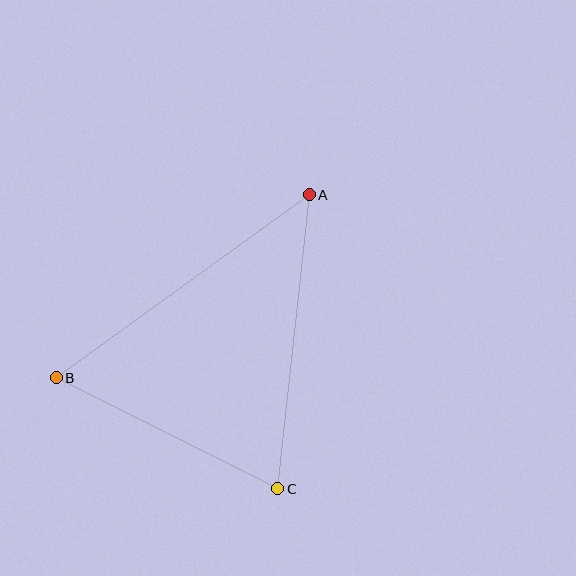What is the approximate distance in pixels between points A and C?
The distance between A and C is approximately 295 pixels.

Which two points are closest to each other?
Points B and C are closest to each other.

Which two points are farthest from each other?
Points A and B are farthest from each other.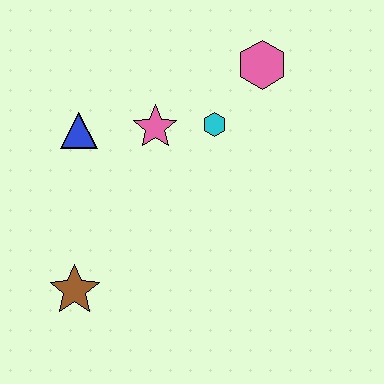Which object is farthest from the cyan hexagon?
The brown star is farthest from the cyan hexagon.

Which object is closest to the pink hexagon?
The cyan hexagon is closest to the pink hexagon.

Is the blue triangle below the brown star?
No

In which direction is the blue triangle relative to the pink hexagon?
The blue triangle is to the left of the pink hexagon.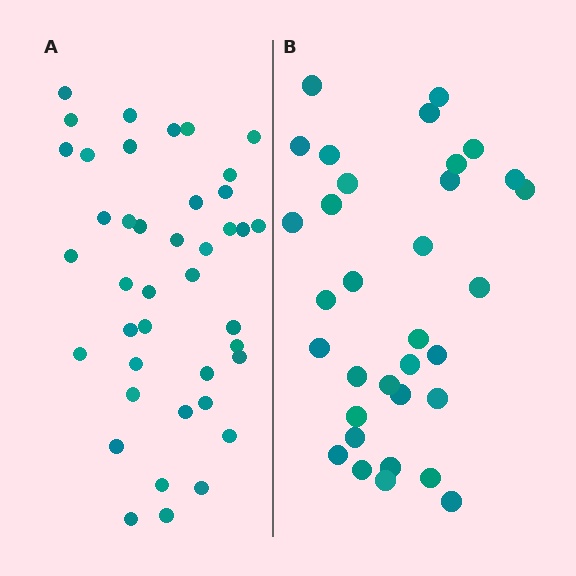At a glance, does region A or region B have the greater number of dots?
Region A (the left region) has more dots.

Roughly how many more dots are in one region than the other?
Region A has roughly 8 or so more dots than region B.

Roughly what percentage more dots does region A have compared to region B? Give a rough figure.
About 25% more.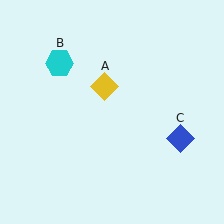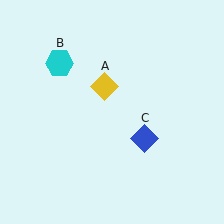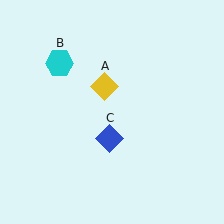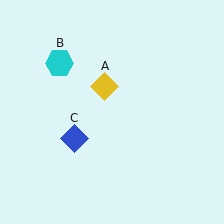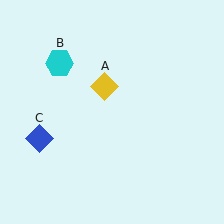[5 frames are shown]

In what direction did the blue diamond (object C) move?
The blue diamond (object C) moved left.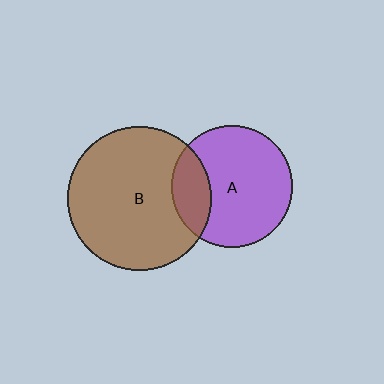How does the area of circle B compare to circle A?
Approximately 1.4 times.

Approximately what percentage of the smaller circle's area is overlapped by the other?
Approximately 20%.